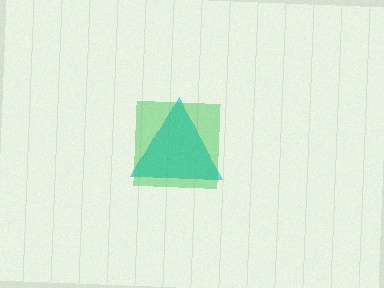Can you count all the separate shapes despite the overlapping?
Yes, there are 2 separate shapes.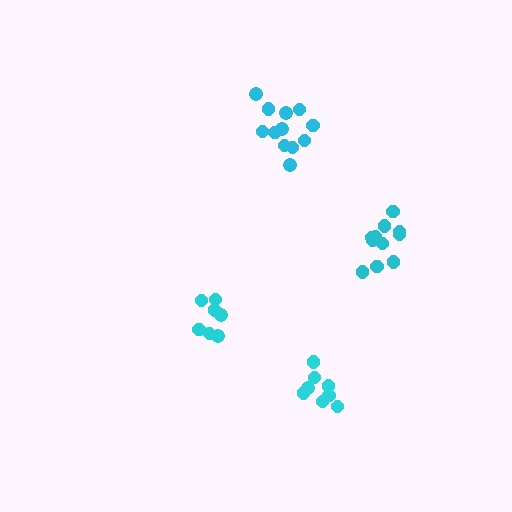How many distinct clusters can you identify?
There are 4 distinct clusters.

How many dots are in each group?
Group 1: 12 dots, Group 2: 7 dots, Group 3: 8 dots, Group 4: 11 dots (38 total).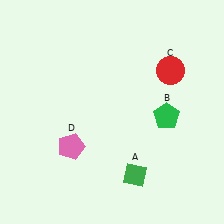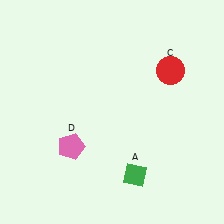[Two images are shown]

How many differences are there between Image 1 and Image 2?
There is 1 difference between the two images.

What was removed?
The green pentagon (B) was removed in Image 2.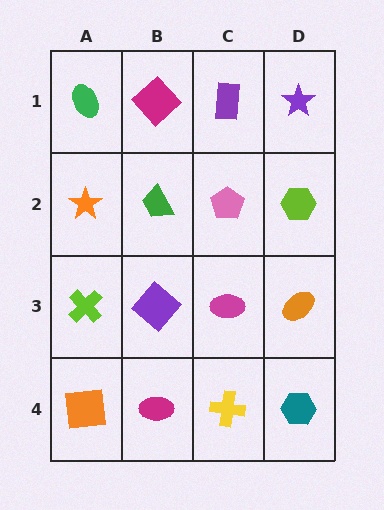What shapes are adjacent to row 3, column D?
A lime hexagon (row 2, column D), a teal hexagon (row 4, column D), a magenta ellipse (row 3, column C).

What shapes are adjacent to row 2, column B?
A magenta diamond (row 1, column B), a purple diamond (row 3, column B), an orange star (row 2, column A), a pink pentagon (row 2, column C).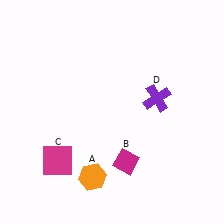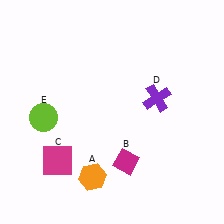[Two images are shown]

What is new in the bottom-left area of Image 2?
A lime circle (E) was added in the bottom-left area of Image 2.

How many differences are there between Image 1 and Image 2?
There is 1 difference between the two images.